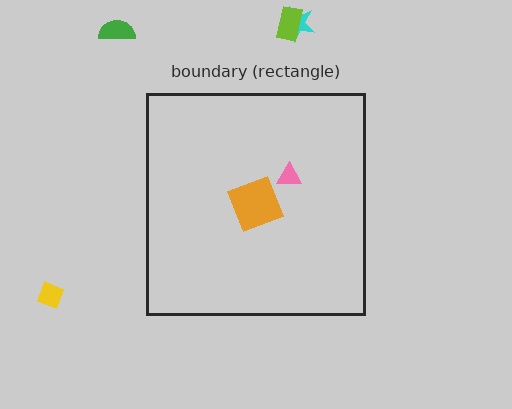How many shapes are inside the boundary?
2 inside, 4 outside.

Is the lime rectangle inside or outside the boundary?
Outside.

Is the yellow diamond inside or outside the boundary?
Outside.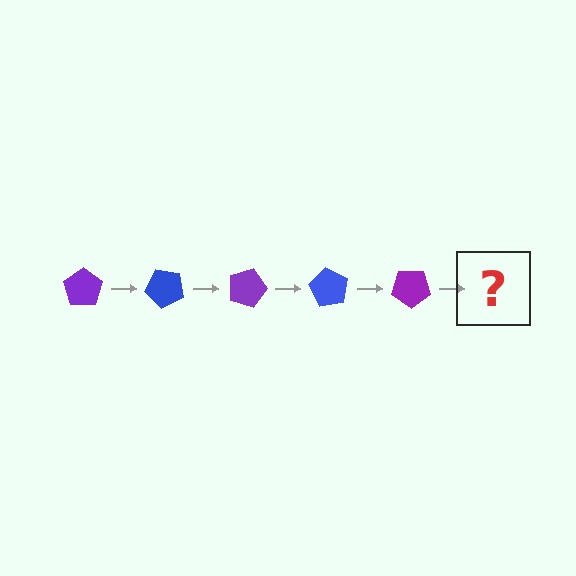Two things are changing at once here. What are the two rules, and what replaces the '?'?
The two rules are that it rotates 45 degrees each step and the color cycles through purple and blue. The '?' should be a blue pentagon, rotated 225 degrees from the start.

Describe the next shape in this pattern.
It should be a blue pentagon, rotated 225 degrees from the start.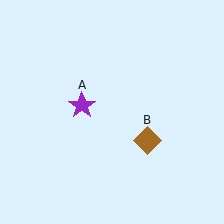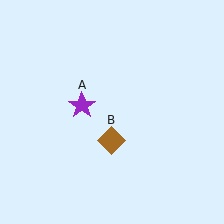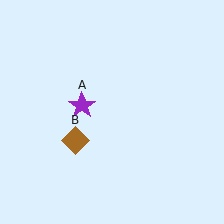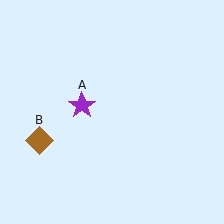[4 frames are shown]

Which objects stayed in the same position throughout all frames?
Purple star (object A) remained stationary.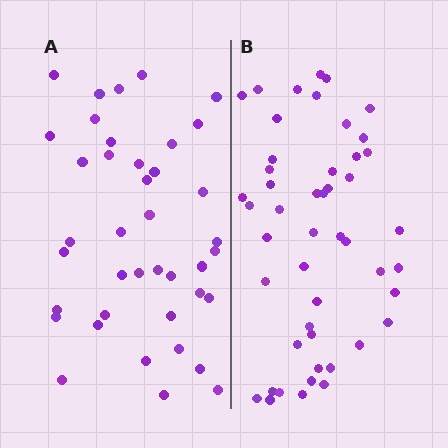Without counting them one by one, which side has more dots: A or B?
Region B (the right region) has more dots.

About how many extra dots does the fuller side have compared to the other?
Region B has roughly 8 or so more dots than region A.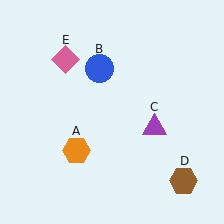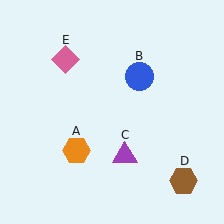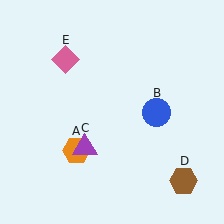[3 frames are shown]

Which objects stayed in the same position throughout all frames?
Orange hexagon (object A) and brown hexagon (object D) and pink diamond (object E) remained stationary.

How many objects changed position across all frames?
2 objects changed position: blue circle (object B), purple triangle (object C).